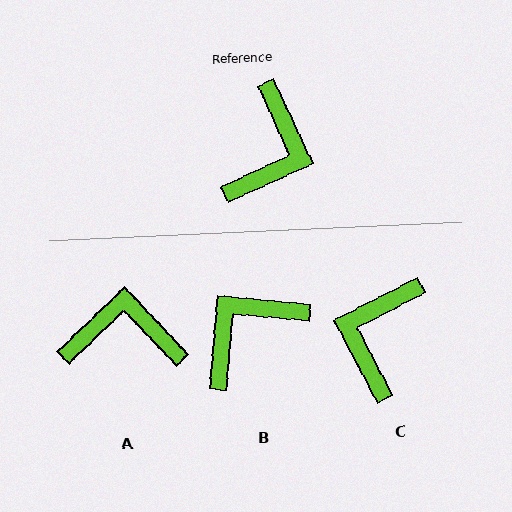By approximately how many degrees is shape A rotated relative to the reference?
Approximately 109 degrees counter-clockwise.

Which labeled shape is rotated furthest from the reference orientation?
C, about 177 degrees away.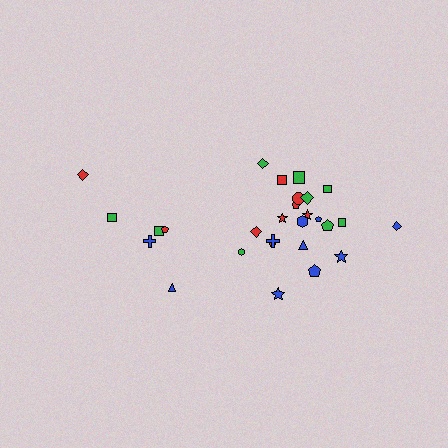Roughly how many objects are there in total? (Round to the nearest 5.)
Roughly 30 objects in total.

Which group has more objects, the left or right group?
The right group.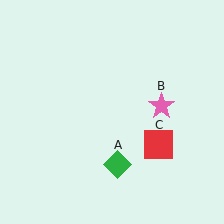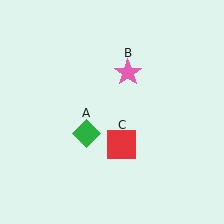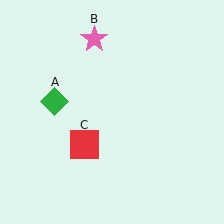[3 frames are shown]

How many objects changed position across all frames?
3 objects changed position: green diamond (object A), pink star (object B), red square (object C).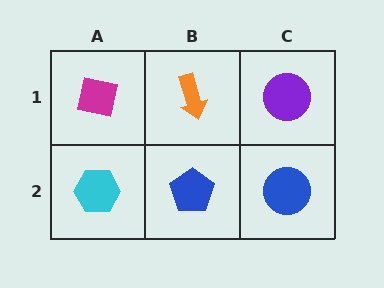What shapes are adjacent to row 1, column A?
A cyan hexagon (row 2, column A), an orange arrow (row 1, column B).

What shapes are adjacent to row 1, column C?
A blue circle (row 2, column C), an orange arrow (row 1, column B).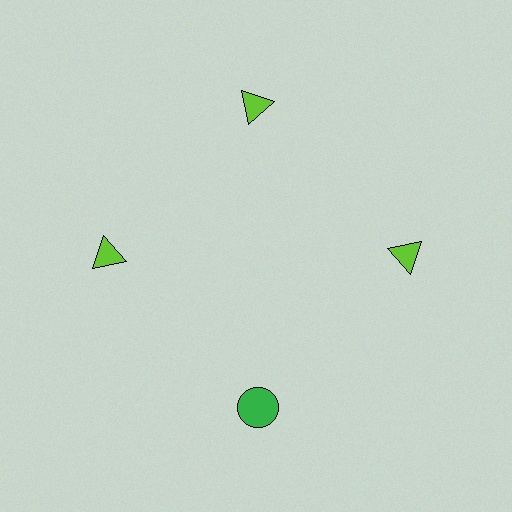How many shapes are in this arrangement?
There are 4 shapes arranged in a ring pattern.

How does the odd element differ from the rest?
It differs in both color (green instead of lime) and shape (circle instead of triangle).